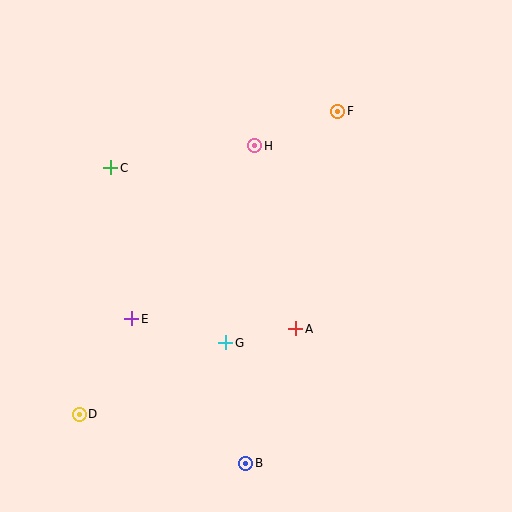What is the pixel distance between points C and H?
The distance between C and H is 146 pixels.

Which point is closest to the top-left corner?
Point C is closest to the top-left corner.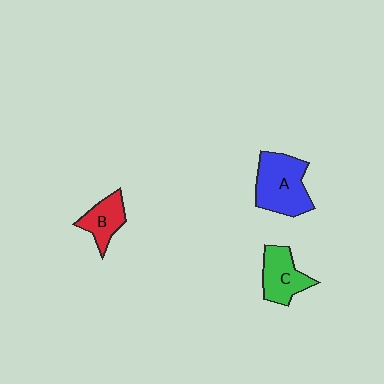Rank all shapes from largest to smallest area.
From largest to smallest: A (blue), C (green), B (red).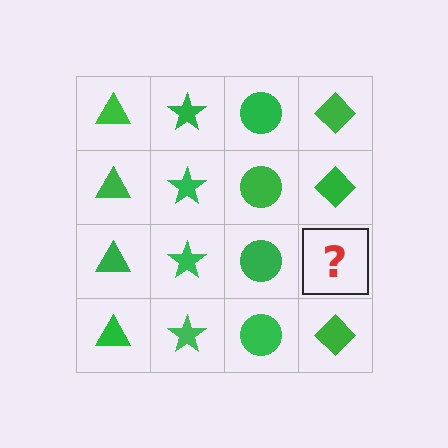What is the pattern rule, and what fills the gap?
The rule is that each column has a consistent shape. The gap should be filled with a green diamond.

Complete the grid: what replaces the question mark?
The question mark should be replaced with a green diamond.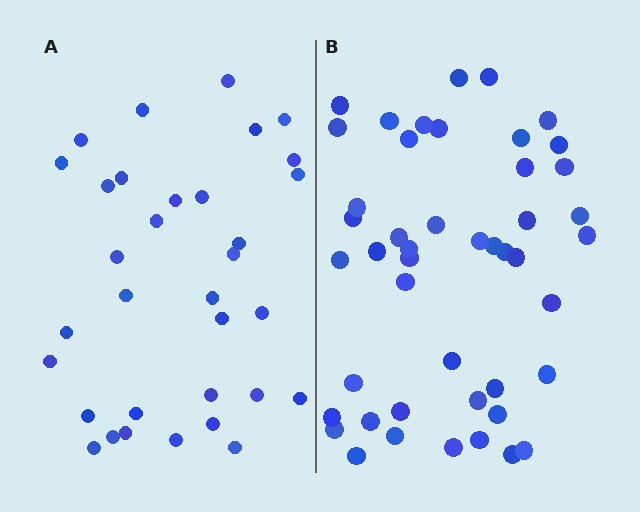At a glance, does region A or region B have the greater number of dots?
Region B (the right region) has more dots.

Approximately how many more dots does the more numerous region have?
Region B has approximately 15 more dots than region A.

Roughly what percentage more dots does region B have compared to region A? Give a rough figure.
About 40% more.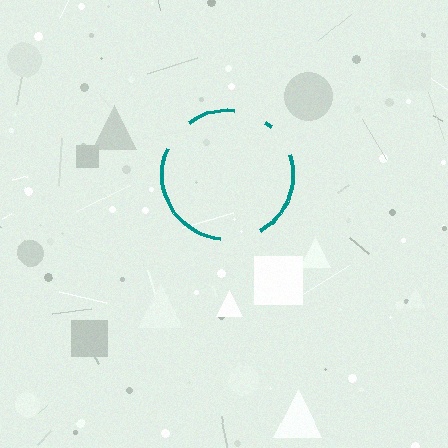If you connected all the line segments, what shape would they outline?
They would outline a circle.